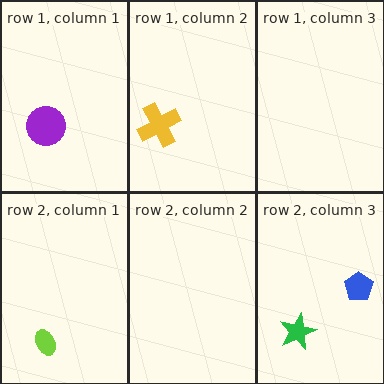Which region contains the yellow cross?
The row 1, column 2 region.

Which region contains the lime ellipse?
The row 2, column 1 region.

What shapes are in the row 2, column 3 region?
The blue pentagon, the green star.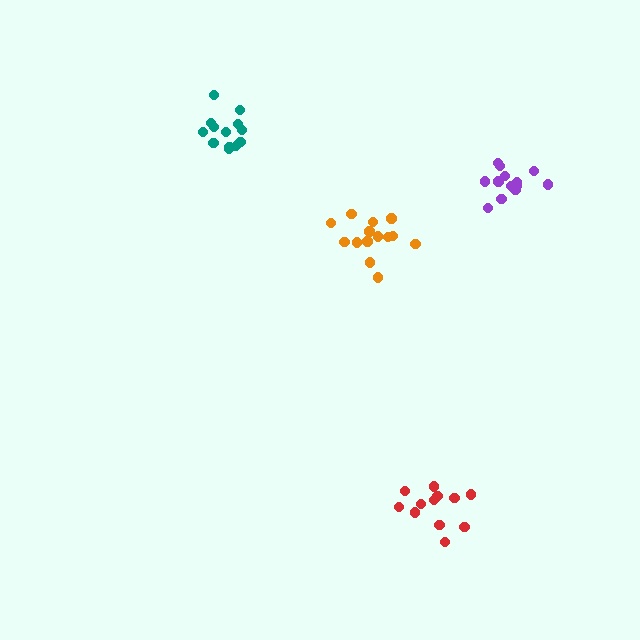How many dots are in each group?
Group 1: 13 dots, Group 2: 14 dots, Group 3: 13 dots, Group 4: 12 dots (52 total).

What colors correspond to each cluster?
The clusters are colored: teal, orange, purple, red.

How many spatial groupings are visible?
There are 4 spatial groupings.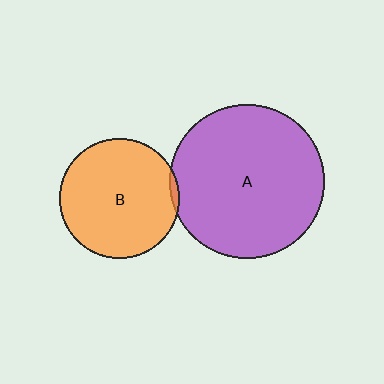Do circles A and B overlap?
Yes.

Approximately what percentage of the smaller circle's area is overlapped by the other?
Approximately 5%.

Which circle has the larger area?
Circle A (purple).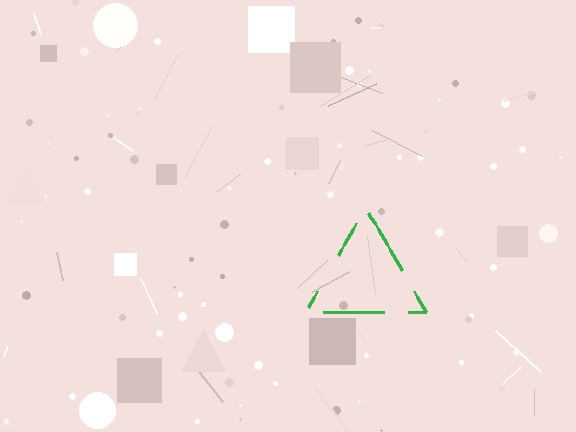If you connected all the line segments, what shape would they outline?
They would outline a triangle.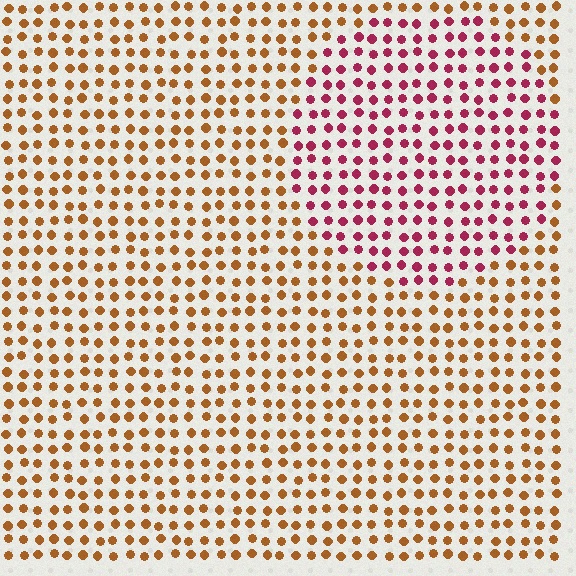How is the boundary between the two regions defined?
The boundary is defined purely by a slight shift in hue (about 50 degrees). Spacing, size, and orientation are identical on both sides.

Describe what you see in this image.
The image is filled with small brown elements in a uniform arrangement. A circle-shaped region is visible where the elements are tinted to a slightly different hue, forming a subtle color boundary.